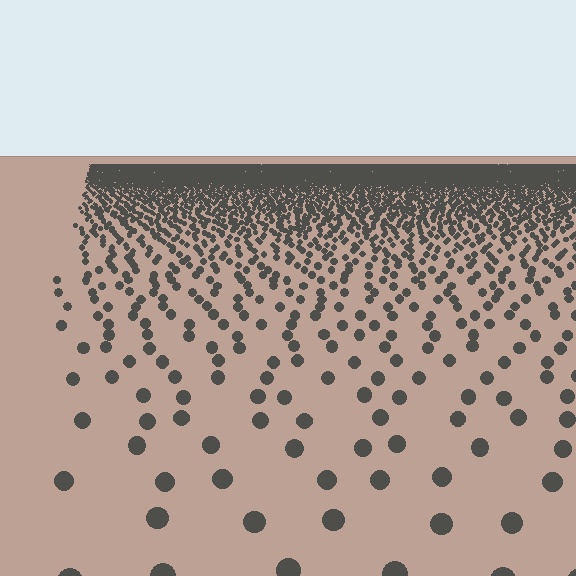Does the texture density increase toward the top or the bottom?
Density increases toward the top.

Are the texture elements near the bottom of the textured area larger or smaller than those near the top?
Larger. Near the bottom, elements are closer to the viewer and appear at a bigger on-screen size.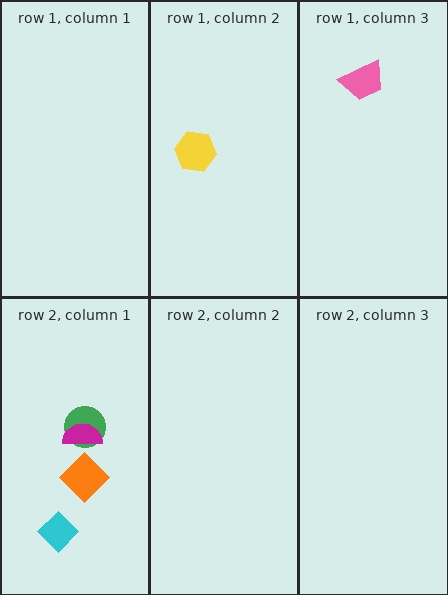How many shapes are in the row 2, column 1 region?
4.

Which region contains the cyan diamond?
The row 2, column 1 region.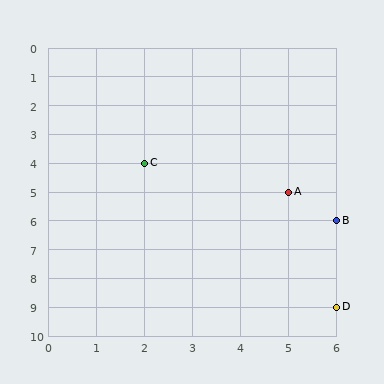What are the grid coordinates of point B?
Point B is at grid coordinates (6, 6).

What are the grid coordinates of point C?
Point C is at grid coordinates (2, 4).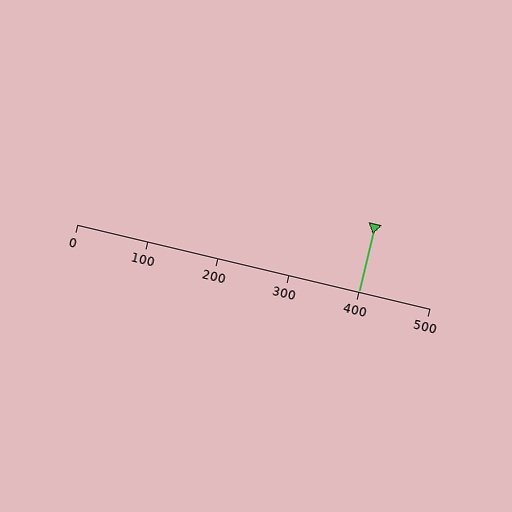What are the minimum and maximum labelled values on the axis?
The axis runs from 0 to 500.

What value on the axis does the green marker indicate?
The marker indicates approximately 400.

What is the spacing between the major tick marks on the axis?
The major ticks are spaced 100 apart.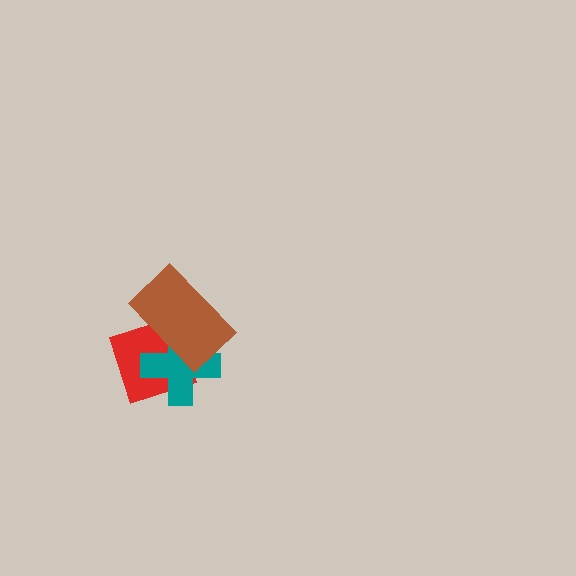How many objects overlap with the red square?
2 objects overlap with the red square.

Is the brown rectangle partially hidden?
No, no other shape covers it.